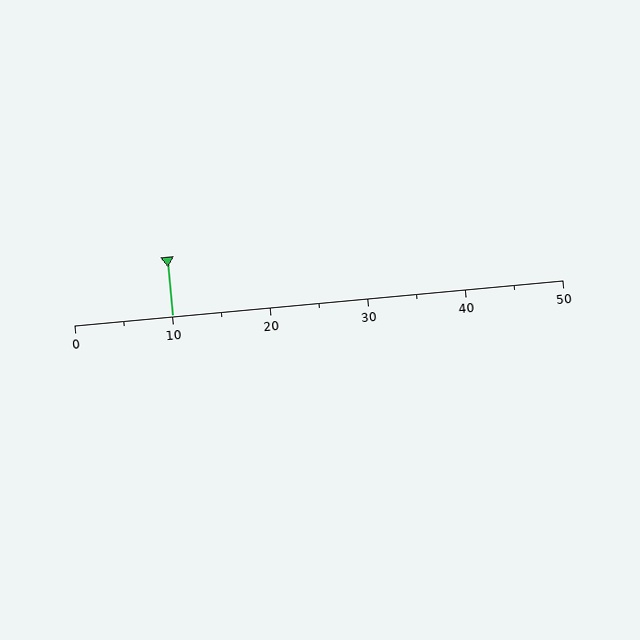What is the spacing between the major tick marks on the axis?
The major ticks are spaced 10 apart.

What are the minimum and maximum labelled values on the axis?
The axis runs from 0 to 50.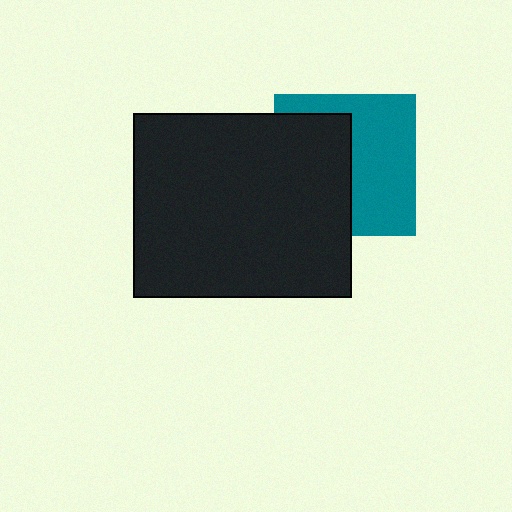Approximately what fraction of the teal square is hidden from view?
Roughly 47% of the teal square is hidden behind the black rectangle.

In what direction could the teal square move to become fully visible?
The teal square could move right. That would shift it out from behind the black rectangle entirely.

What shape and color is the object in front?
The object in front is a black rectangle.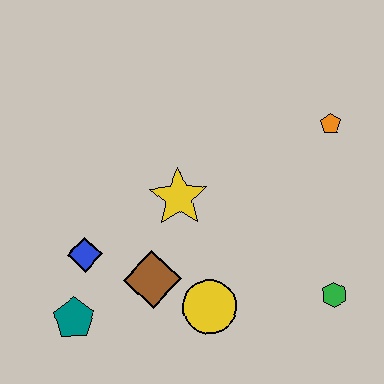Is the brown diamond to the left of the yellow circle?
Yes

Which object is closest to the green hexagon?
The yellow circle is closest to the green hexagon.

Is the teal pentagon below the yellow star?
Yes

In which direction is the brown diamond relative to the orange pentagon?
The brown diamond is to the left of the orange pentagon.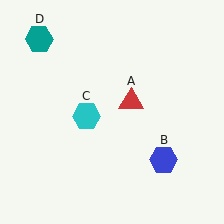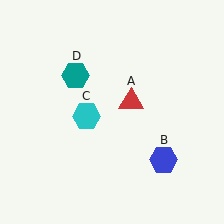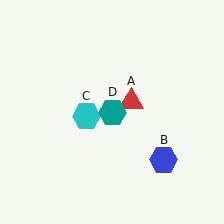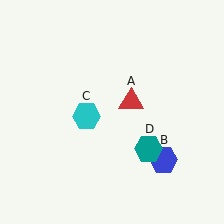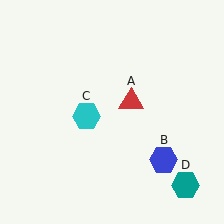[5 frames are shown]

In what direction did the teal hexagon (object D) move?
The teal hexagon (object D) moved down and to the right.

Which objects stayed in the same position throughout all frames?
Red triangle (object A) and blue hexagon (object B) and cyan hexagon (object C) remained stationary.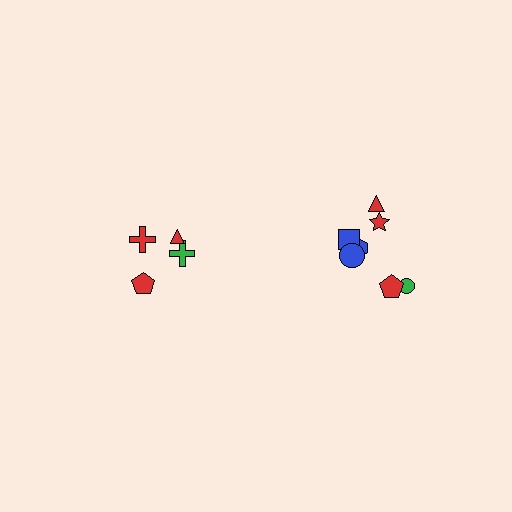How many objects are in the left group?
There are 4 objects.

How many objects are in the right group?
There are 7 objects.